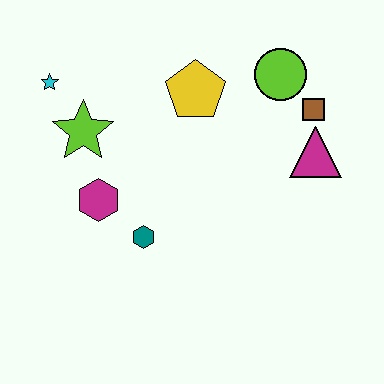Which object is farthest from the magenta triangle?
The cyan star is farthest from the magenta triangle.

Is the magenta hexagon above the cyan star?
No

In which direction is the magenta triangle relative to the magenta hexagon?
The magenta triangle is to the right of the magenta hexagon.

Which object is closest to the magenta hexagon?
The teal hexagon is closest to the magenta hexagon.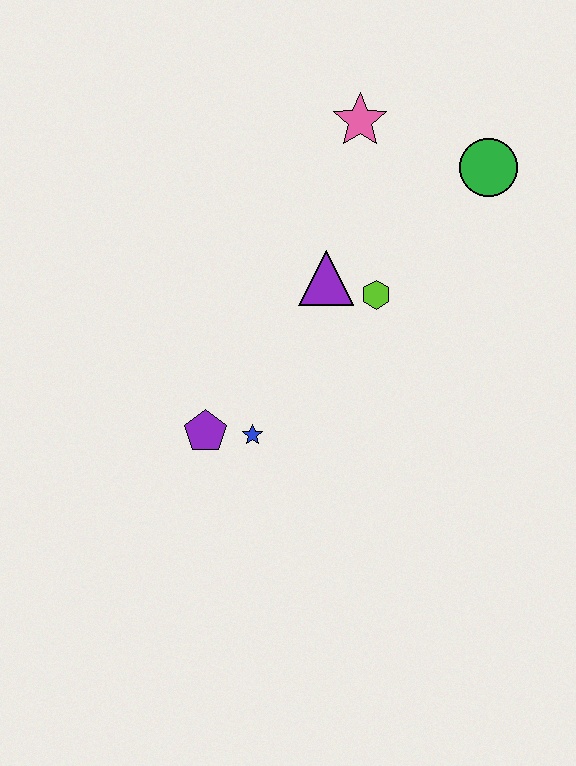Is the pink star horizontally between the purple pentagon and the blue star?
No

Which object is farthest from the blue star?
The green circle is farthest from the blue star.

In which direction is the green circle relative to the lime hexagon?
The green circle is above the lime hexagon.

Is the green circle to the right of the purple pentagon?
Yes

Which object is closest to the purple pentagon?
The blue star is closest to the purple pentagon.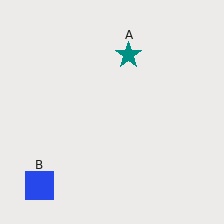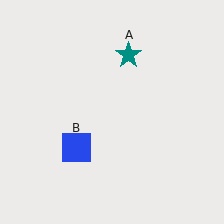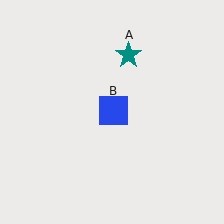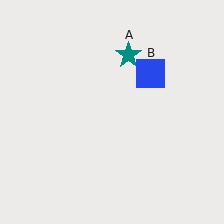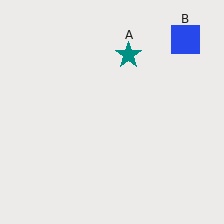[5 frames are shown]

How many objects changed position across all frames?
1 object changed position: blue square (object B).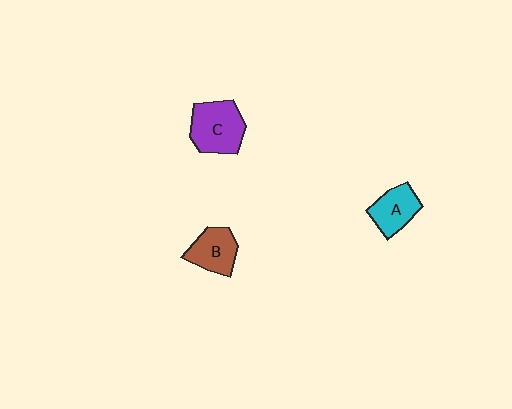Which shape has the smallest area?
Shape A (cyan).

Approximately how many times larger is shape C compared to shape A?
Approximately 1.4 times.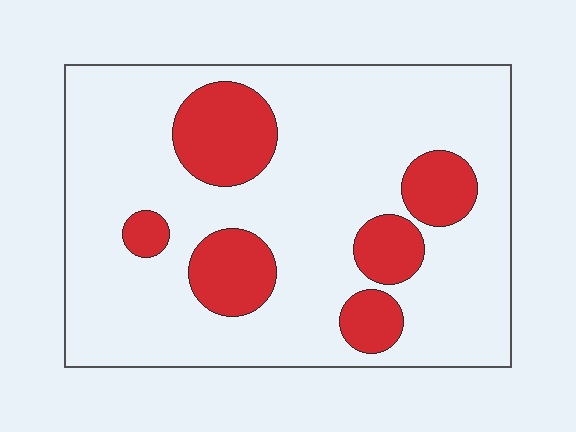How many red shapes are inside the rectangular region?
6.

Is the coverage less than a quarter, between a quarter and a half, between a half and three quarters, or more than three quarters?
Less than a quarter.